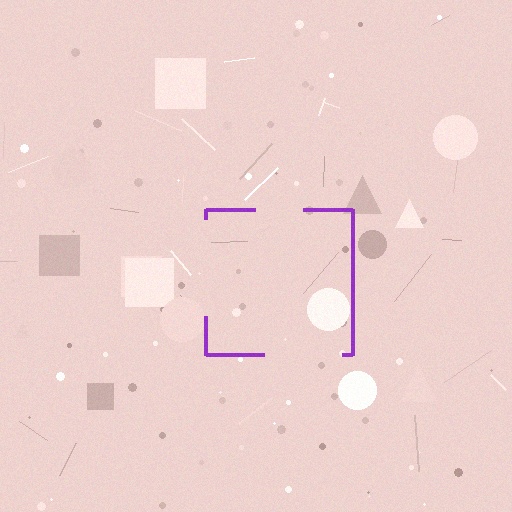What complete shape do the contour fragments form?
The contour fragments form a square.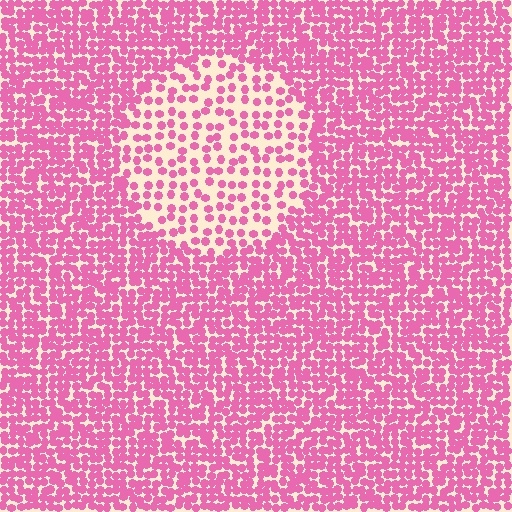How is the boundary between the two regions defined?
The boundary is defined by a change in element density (approximately 2.2x ratio). All elements are the same color, size, and shape.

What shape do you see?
I see a circle.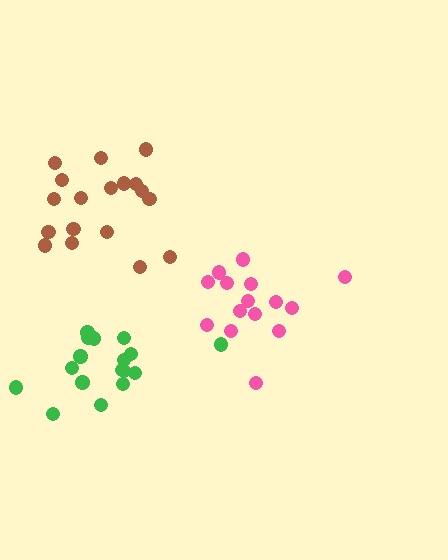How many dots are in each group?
Group 1: 15 dots, Group 2: 18 dots, Group 3: 17 dots (50 total).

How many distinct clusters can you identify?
There are 3 distinct clusters.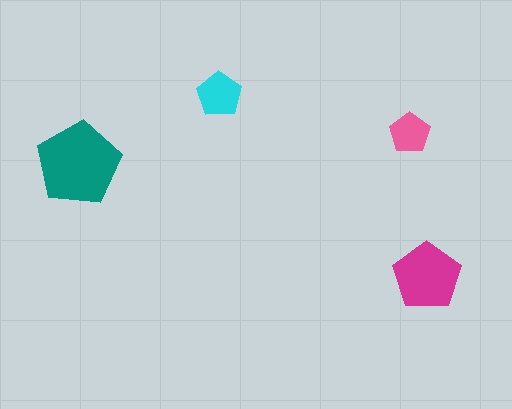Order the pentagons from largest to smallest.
the teal one, the magenta one, the cyan one, the pink one.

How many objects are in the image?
There are 4 objects in the image.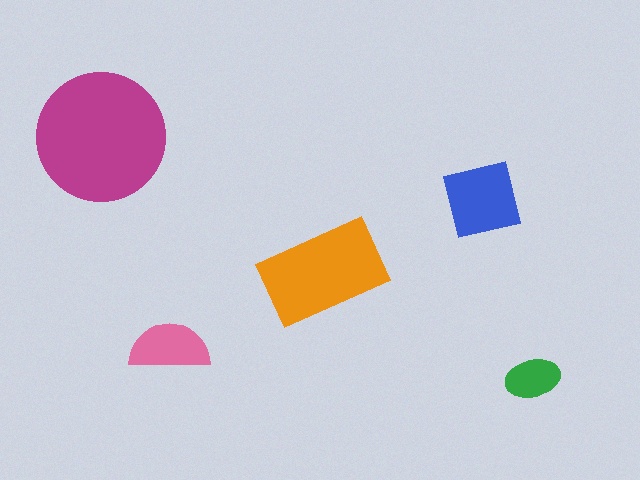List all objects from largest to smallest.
The magenta circle, the orange rectangle, the blue square, the pink semicircle, the green ellipse.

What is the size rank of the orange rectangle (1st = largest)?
2nd.